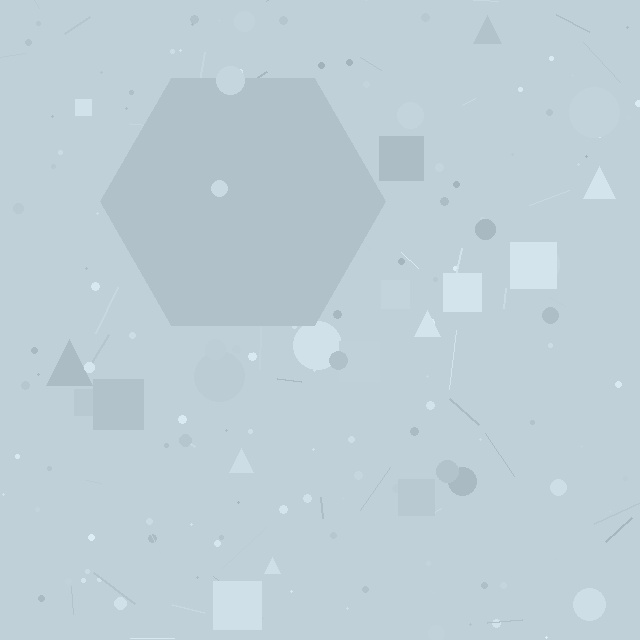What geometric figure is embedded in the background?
A hexagon is embedded in the background.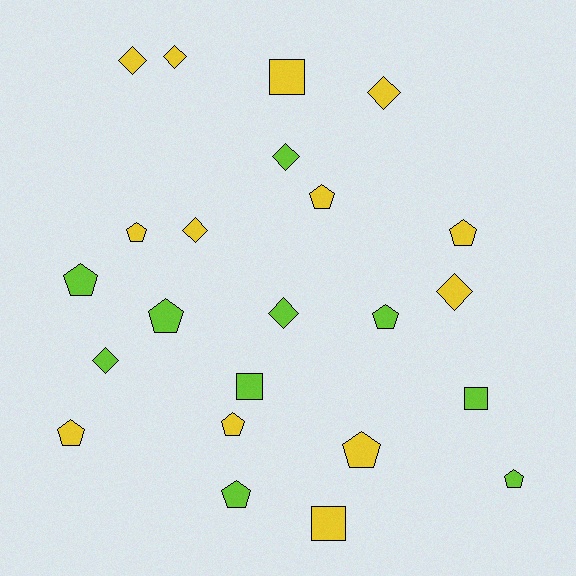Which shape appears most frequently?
Pentagon, with 11 objects.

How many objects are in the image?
There are 23 objects.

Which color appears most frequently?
Yellow, with 13 objects.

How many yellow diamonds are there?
There are 5 yellow diamonds.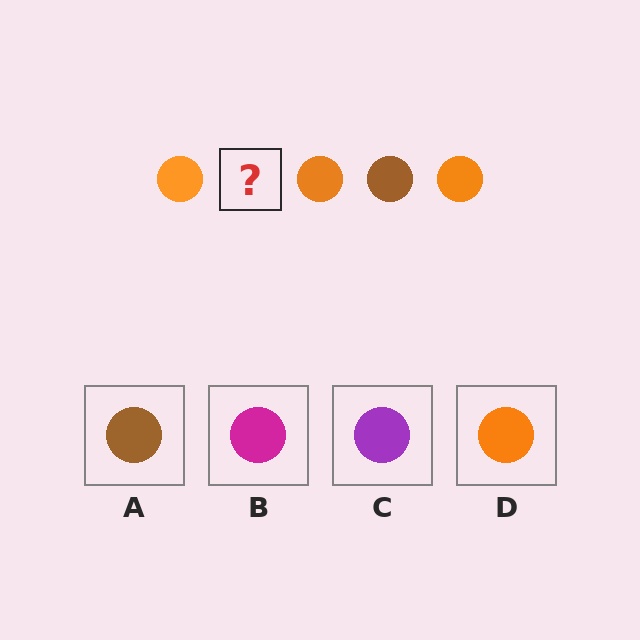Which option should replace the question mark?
Option A.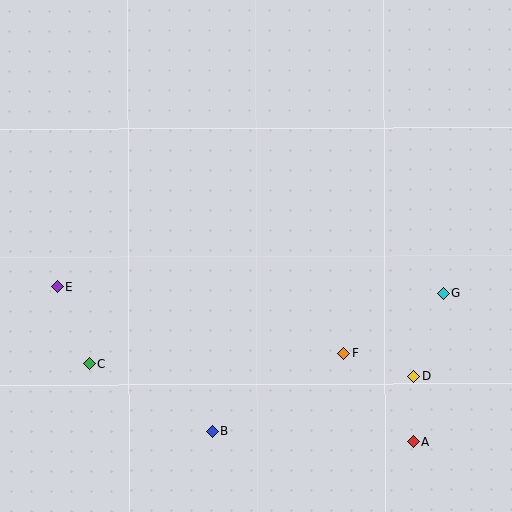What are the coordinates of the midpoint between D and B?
The midpoint between D and B is at (313, 404).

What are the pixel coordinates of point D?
Point D is at (414, 376).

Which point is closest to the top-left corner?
Point E is closest to the top-left corner.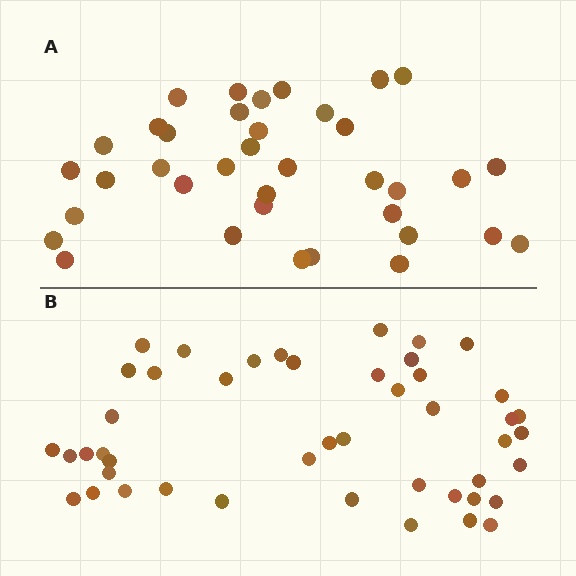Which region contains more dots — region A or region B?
Region B (the bottom region) has more dots.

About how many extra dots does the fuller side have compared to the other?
Region B has roughly 8 or so more dots than region A.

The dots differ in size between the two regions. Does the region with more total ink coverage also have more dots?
No. Region A has more total ink coverage because its dots are larger, but region B actually contains more individual dots. Total area can be misleading — the number of items is what matters here.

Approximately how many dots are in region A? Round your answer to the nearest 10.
About 40 dots. (The exact count is 37, which rounds to 40.)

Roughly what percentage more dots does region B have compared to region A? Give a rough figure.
About 25% more.